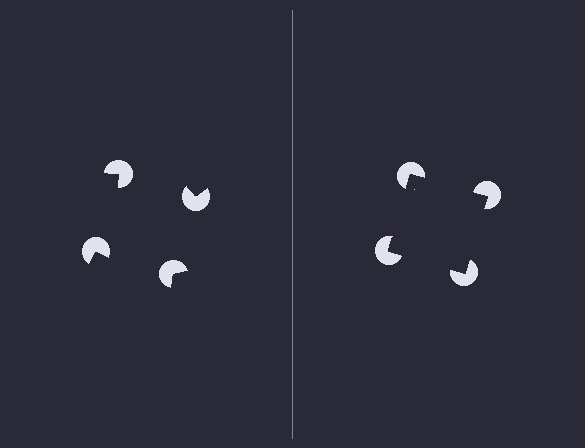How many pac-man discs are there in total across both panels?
8 — 4 on each side.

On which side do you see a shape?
An illusory square appears on the right side. On the left side the wedge cuts are rotated, so no coherent shape forms.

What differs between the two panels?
The pac-man discs are positioned identically on both sides; only the wedge orientations differ. On the right they align to a square; on the left they are misaligned.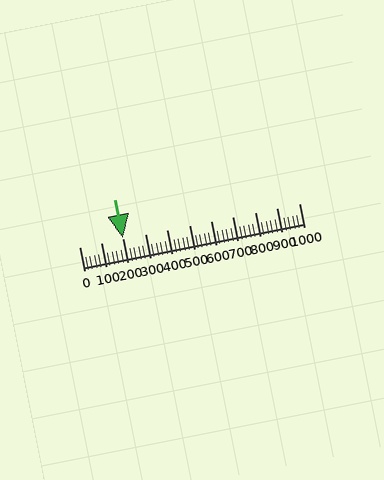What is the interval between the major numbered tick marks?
The major tick marks are spaced 100 units apart.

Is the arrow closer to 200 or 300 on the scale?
The arrow is closer to 200.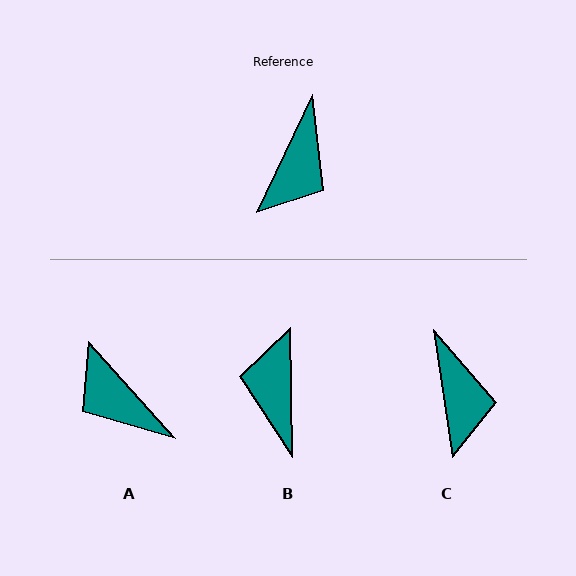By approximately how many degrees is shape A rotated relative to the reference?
Approximately 113 degrees clockwise.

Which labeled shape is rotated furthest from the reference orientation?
B, about 154 degrees away.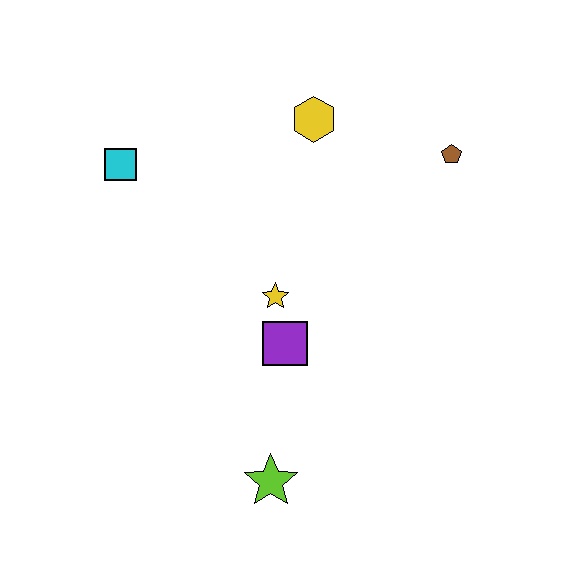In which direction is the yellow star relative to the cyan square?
The yellow star is to the right of the cyan square.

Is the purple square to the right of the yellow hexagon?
No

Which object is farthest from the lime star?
The brown pentagon is farthest from the lime star.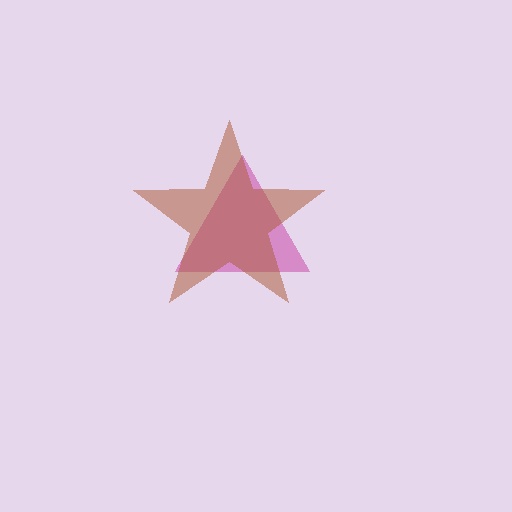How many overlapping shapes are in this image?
There are 2 overlapping shapes in the image.